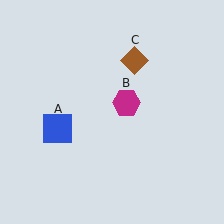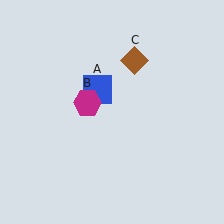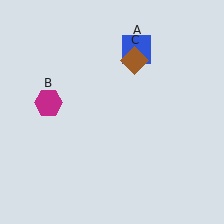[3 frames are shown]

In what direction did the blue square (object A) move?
The blue square (object A) moved up and to the right.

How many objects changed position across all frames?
2 objects changed position: blue square (object A), magenta hexagon (object B).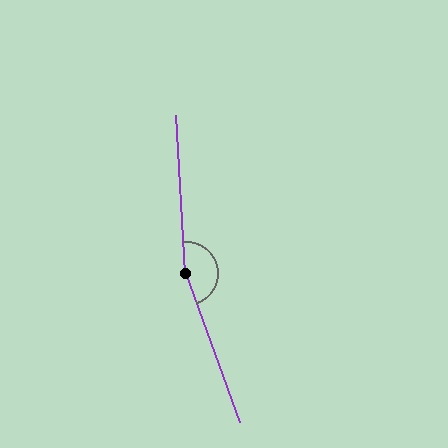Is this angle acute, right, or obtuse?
It is obtuse.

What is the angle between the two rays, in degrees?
Approximately 163 degrees.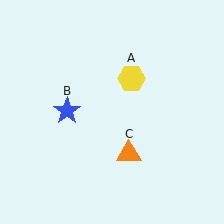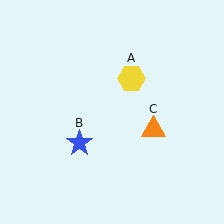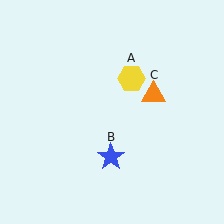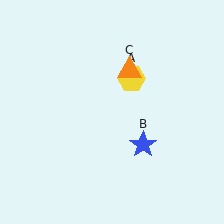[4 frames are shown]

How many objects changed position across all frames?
2 objects changed position: blue star (object B), orange triangle (object C).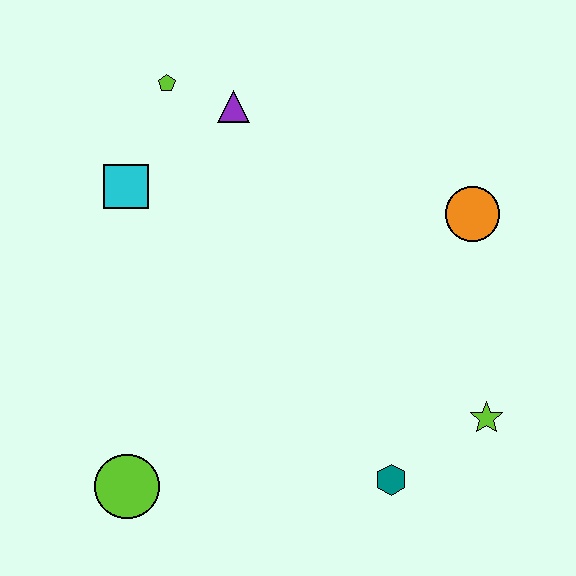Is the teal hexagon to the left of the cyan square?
No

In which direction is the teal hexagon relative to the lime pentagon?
The teal hexagon is below the lime pentagon.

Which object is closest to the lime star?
The teal hexagon is closest to the lime star.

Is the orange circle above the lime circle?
Yes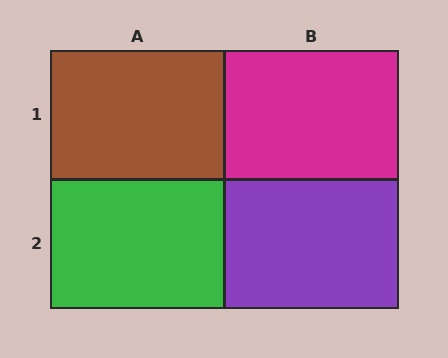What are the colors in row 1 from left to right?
Brown, magenta.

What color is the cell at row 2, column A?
Green.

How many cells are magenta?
1 cell is magenta.